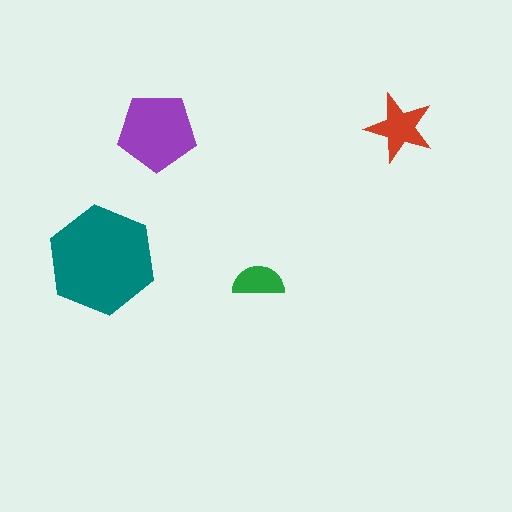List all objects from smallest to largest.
The green semicircle, the red star, the purple pentagon, the teal hexagon.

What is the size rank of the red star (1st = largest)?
3rd.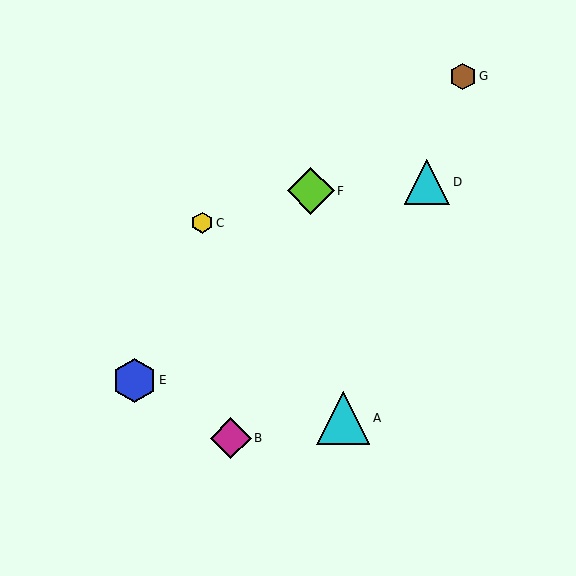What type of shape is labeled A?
Shape A is a cyan triangle.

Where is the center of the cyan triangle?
The center of the cyan triangle is at (343, 418).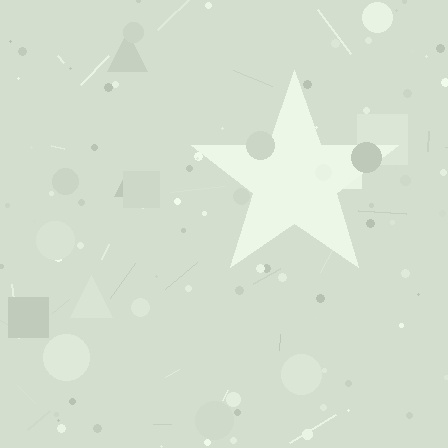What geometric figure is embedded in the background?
A star is embedded in the background.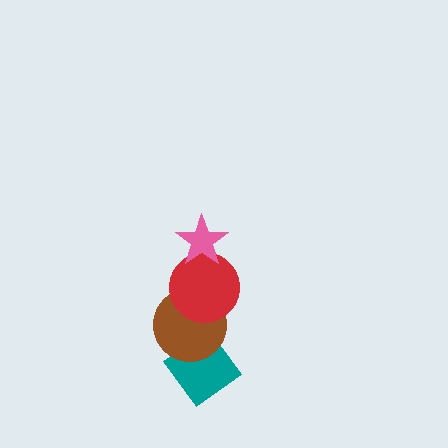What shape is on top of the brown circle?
The red circle is on top of the brown circle.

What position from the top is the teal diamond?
The teal diamond is 4th from the top.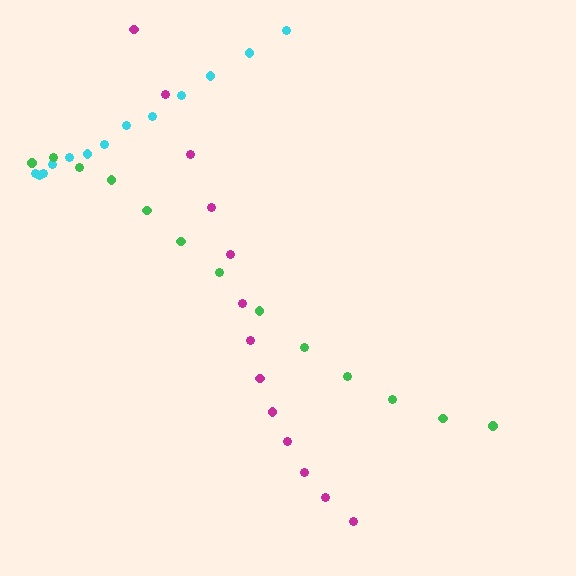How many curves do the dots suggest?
There are 3 distinct paths.